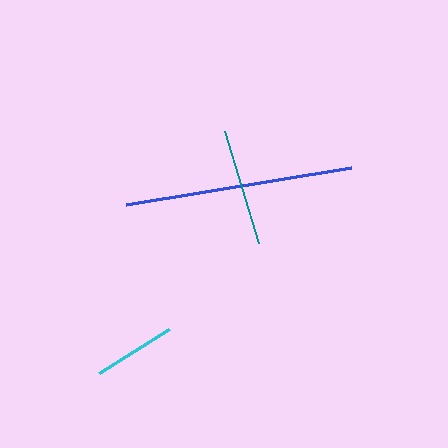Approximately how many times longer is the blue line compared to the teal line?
The blue line is approximately 1.9 times the length of the teal line.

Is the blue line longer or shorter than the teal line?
The blue line is longer than the teal line.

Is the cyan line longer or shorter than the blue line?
The blue line is longer than the cyan line.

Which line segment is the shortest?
The cyan line is the shortest at approximately 84 pixels.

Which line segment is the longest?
The blue line is the longest at approximately 228 pixels.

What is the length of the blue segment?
The blue segment is approximately 228 pixels long.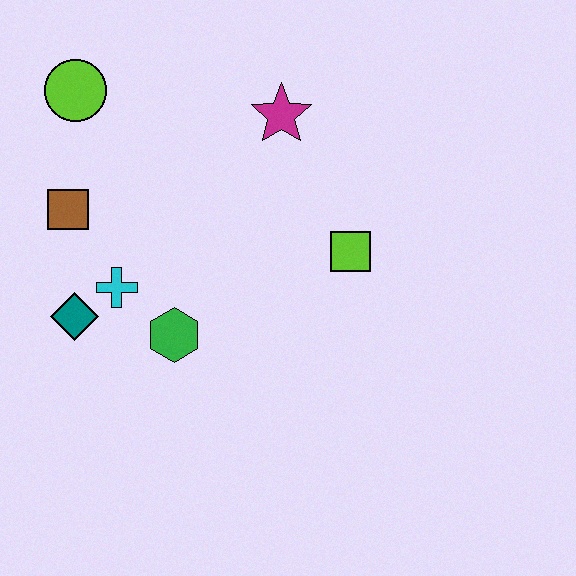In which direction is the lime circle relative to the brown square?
The lime circle is above the brown square.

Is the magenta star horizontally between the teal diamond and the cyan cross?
No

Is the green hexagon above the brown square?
No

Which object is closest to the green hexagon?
The cyan cross is closest to the green hexagon.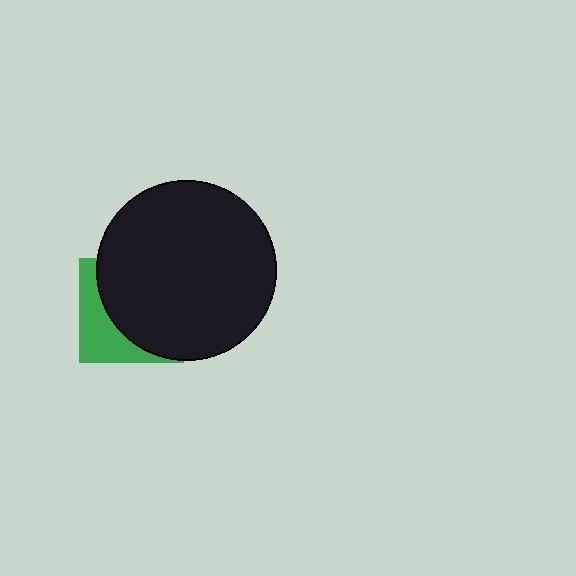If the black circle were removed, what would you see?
You would see the complete green square.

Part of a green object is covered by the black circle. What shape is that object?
It is a square.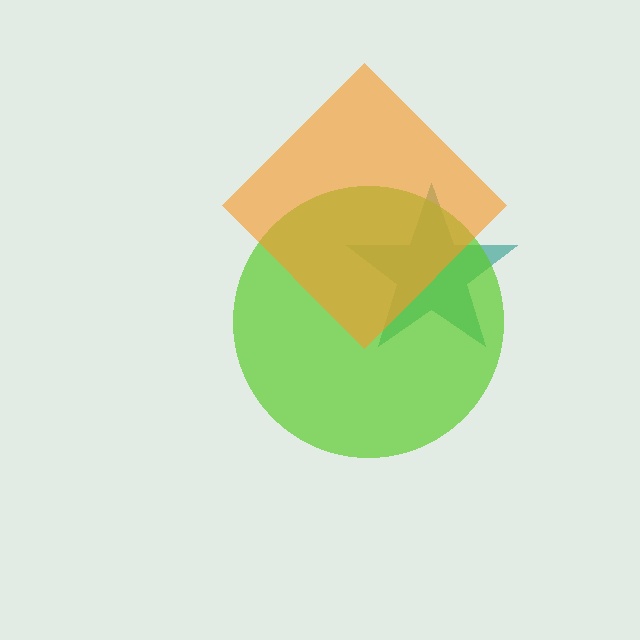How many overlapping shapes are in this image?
There are 3 overlapping shapes in the image.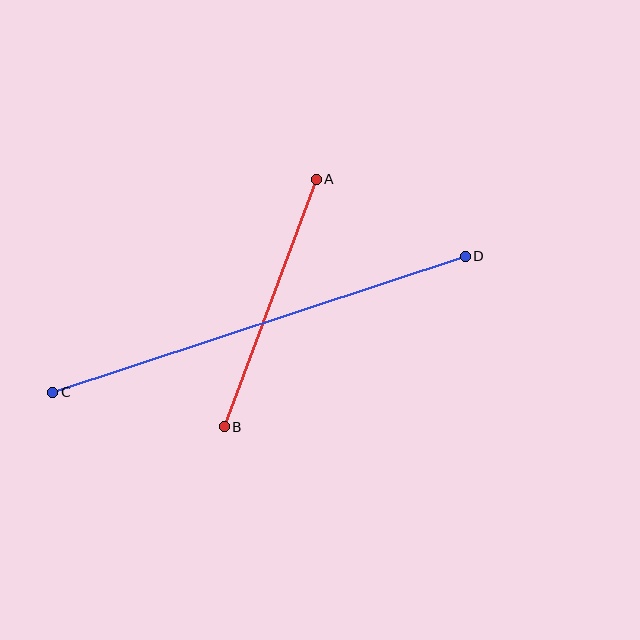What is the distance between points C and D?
The distance is approximately 435 pixels.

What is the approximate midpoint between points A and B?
The midpoint is at approximately (270, 303) pixels.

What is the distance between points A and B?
The distance is approximately 264 pixels.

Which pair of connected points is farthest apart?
Points C and D are farthest apart.